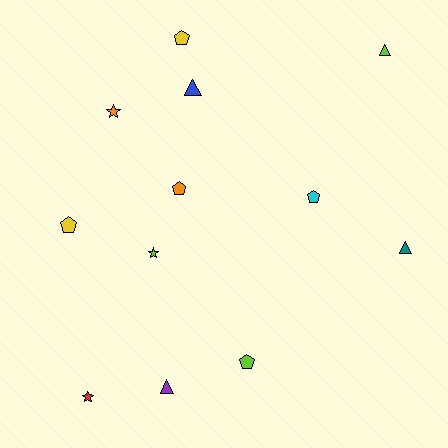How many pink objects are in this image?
There are no pink objects.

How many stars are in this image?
There are 3 stars.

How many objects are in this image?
There are 12 objects.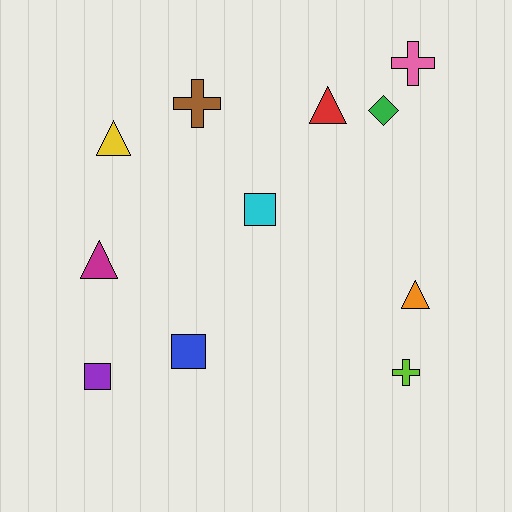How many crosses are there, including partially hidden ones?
There are 3 crosses.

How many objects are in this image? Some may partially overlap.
There are 11 objects.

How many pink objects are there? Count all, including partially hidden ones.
There is 1 pink object.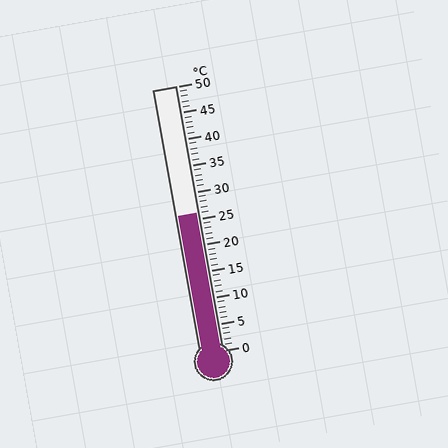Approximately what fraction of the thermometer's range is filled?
The thermometer is filled to approximately 50% of its range.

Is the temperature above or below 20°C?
The temperature is above 20°C.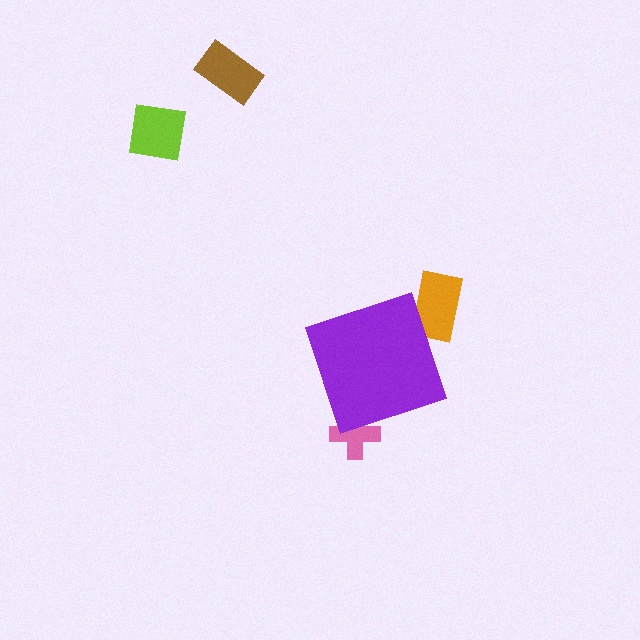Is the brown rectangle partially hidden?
No, the brown rectangle is fully visible.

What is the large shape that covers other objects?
A purple diamond.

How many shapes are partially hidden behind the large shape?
2 shapes are partially hidden.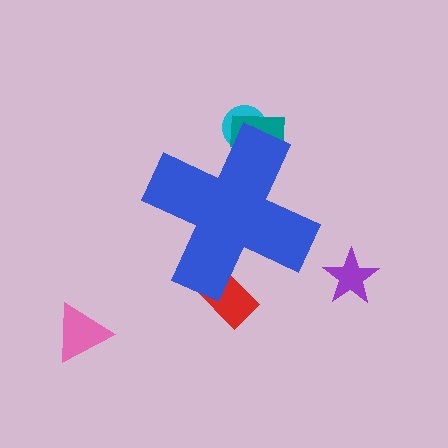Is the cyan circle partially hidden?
Yes, the cyan circle is partially hidden behind the blue cross.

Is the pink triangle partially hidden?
No, the pink triangle is fully visible.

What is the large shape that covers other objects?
A blue cross.